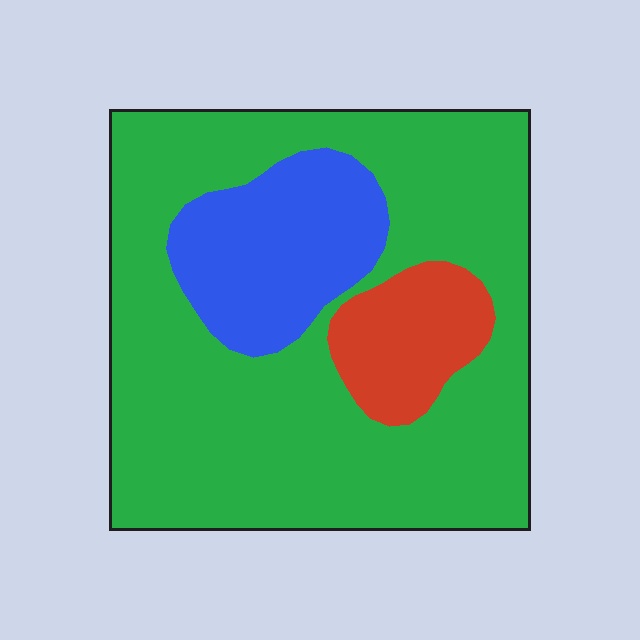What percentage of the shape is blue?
Blue covers roughly 20% of the shape.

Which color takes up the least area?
Red, at roughly 10%.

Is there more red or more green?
Green.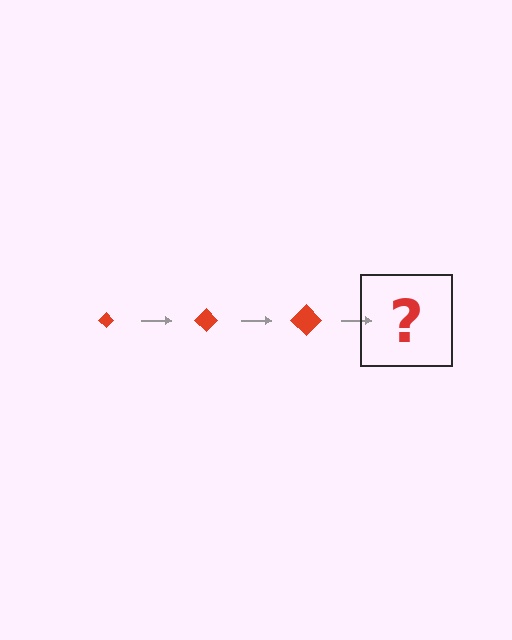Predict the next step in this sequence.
The next step is a red diamond, larger than the previous one.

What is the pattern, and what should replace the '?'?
The pattern is that the diamond gets progressively larger each step. The '?' should be a red diamond, larger than the previous one.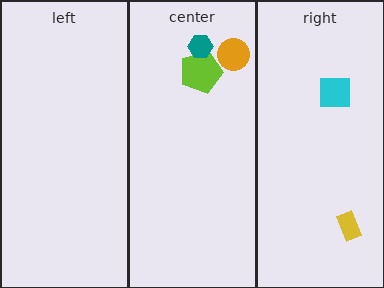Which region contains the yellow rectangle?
The right region.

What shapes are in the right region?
The cyan square, the yellow rectangle.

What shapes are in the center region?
The lime pentagon, the orange circle, the teal hexagon.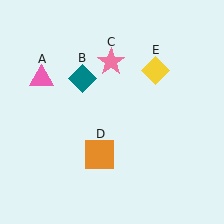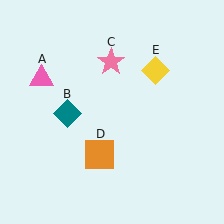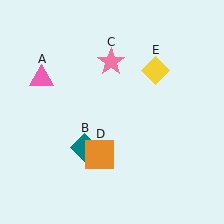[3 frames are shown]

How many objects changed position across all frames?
1 object changed position: teal diamond (object B).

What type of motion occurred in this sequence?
The teal diamond (object B) rotated counterclockwise around the center of the scene.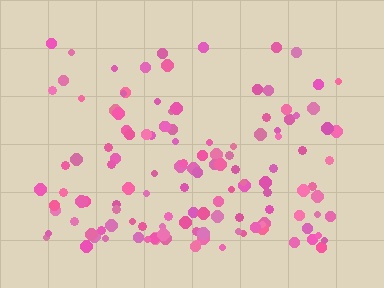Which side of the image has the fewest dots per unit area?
The top.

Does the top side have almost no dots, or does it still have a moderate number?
Still a moderate number, just noticeably fewer than the bottom.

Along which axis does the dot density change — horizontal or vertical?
Vertical.